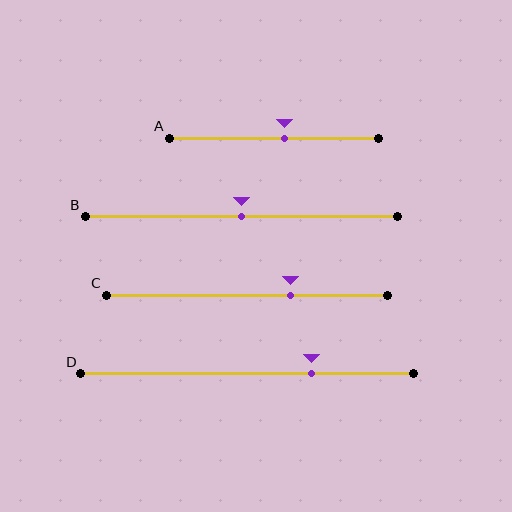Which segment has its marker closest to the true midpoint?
Segment B has its marker closest to the true midpoint.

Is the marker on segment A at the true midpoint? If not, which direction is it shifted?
No, the marker on segment A is shifted to the right by about 5% of the segment length.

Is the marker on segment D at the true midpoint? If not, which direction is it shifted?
No, the marker on segment D is shifted to the right by about 19% of the segment length.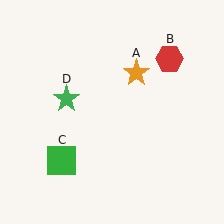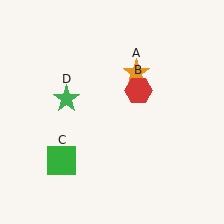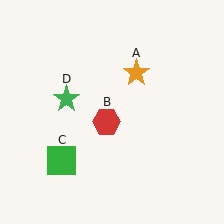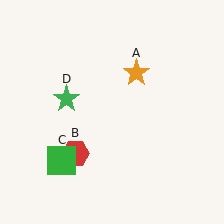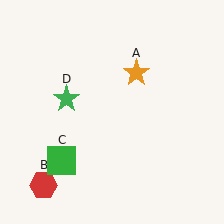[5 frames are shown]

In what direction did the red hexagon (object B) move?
The red hexagon (object B) moved down and to the left.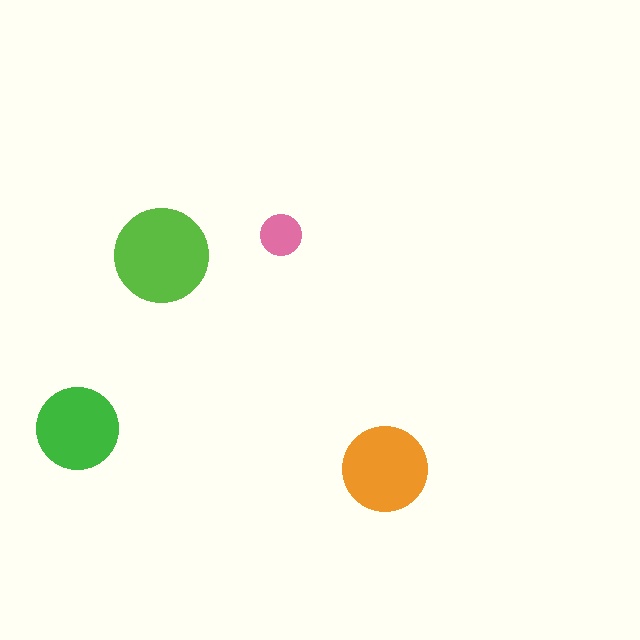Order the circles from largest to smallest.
the lime one, the orange one, the green one, the pink one.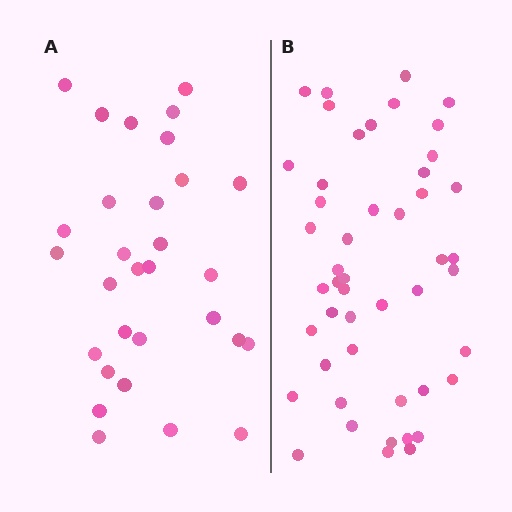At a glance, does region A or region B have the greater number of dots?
Region B (the right region) has more dots.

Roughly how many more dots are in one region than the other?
Region B has approximately 20 more dots than region A.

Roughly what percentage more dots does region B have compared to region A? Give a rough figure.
About 60% more.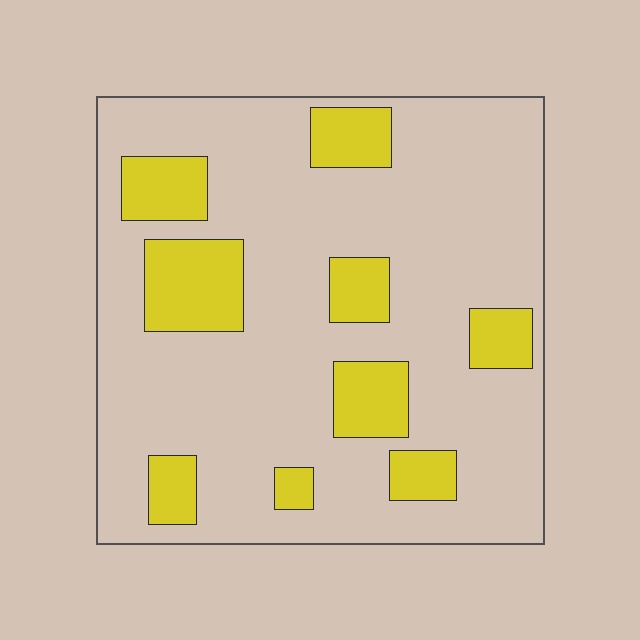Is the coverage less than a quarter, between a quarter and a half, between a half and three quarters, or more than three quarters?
Less than a quarter.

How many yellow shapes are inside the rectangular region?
9.